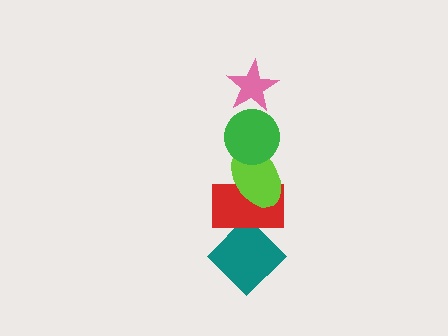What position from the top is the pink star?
The pink star is 1st from the top.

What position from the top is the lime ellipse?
The lime ellipse is 3rd from the top.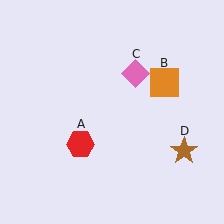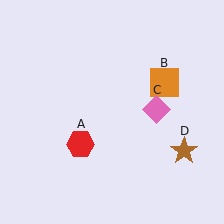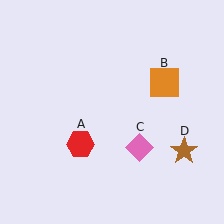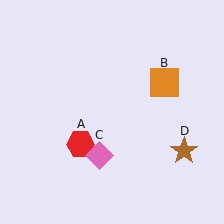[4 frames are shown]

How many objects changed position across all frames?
1 object changed position: pink diamond (object C).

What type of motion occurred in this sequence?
The pink diamond (object C) rotated clockwise around the center of the scene.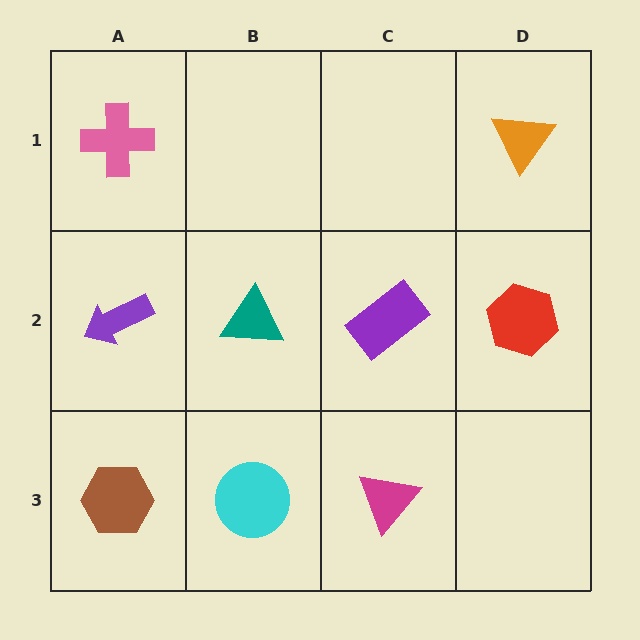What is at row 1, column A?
A pink cross.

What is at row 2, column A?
A purple arrow.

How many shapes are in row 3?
3 shapes.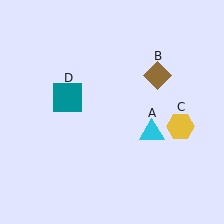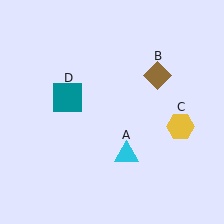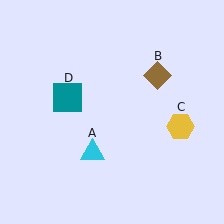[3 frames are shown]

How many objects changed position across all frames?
1 object changed position: cyan triangle (object A).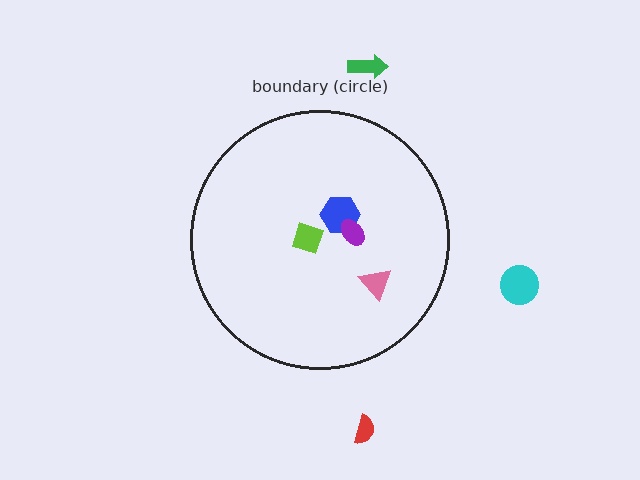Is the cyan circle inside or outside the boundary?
Outside.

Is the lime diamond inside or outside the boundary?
Inside.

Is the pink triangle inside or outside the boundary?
Inside.